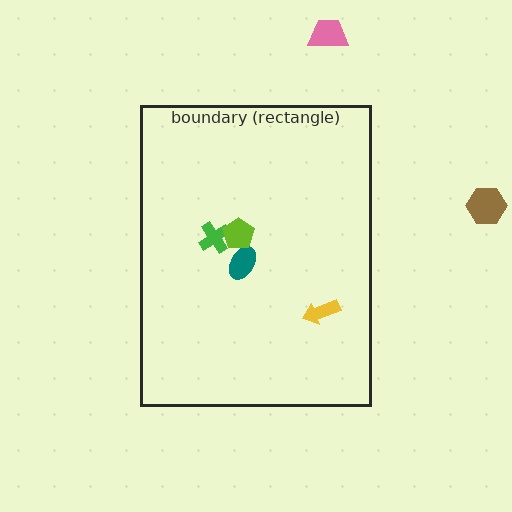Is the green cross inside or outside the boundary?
Inside.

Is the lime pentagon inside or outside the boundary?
Inside.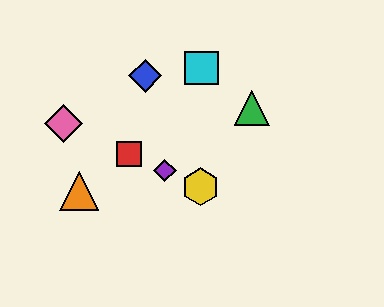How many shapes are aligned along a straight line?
4 shapes (the red square, the yellow hexagon, the purple diamond, the pink diamond) are aligned along a straight line.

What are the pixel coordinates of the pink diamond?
The pink diamond is at (63, 124).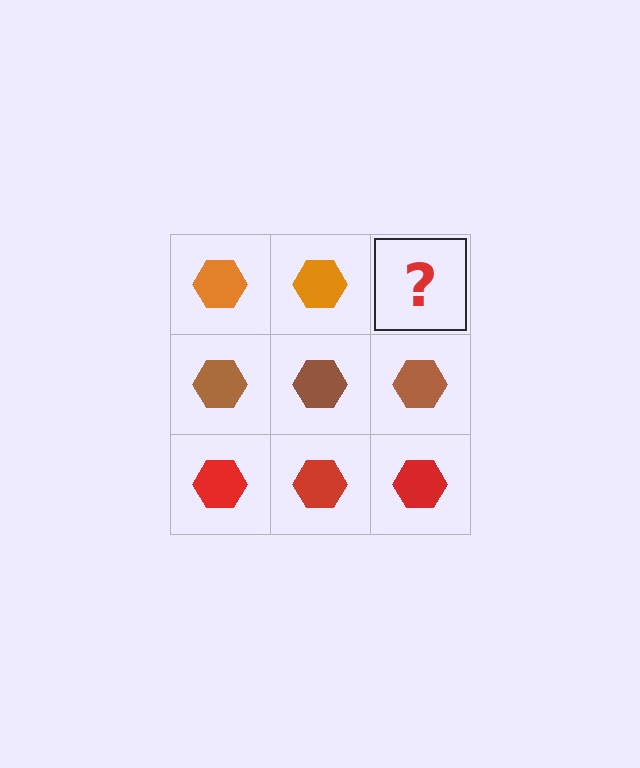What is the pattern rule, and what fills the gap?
The rule is that each row has a consistent color. The gap should be filled with an orange hexagon.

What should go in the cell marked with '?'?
The missing cell should contain an orange hexagon.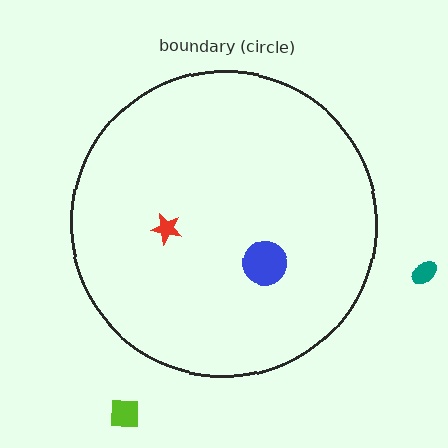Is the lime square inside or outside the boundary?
Outside.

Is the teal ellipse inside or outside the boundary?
Outside.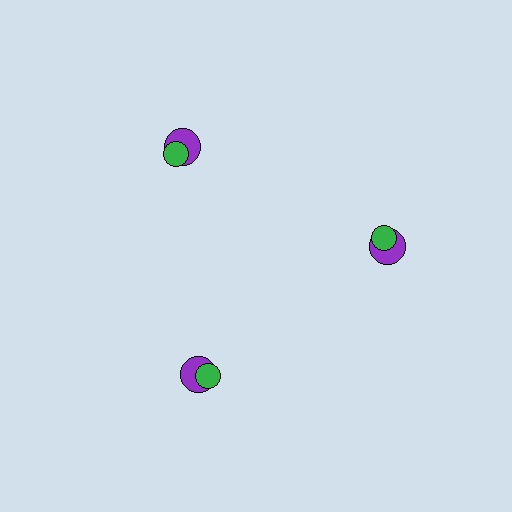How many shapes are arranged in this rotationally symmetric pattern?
There are 6 shapes, arranged in 3 groups of 2.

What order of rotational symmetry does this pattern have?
This pattern has 3-fold rotational symmetry.